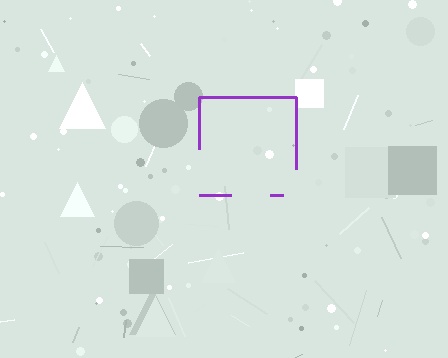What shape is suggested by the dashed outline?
The dashed outline suggests a square.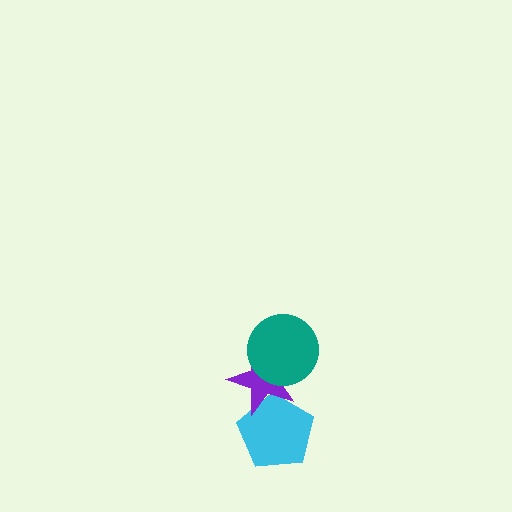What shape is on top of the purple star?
The teal circle is on top of the purple star.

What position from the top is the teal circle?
The teal circle is 1st from the top.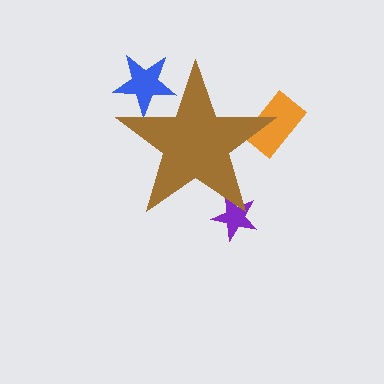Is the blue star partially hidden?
Yes, the blue star is partially hidden behind the brown star.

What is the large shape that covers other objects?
A brown star.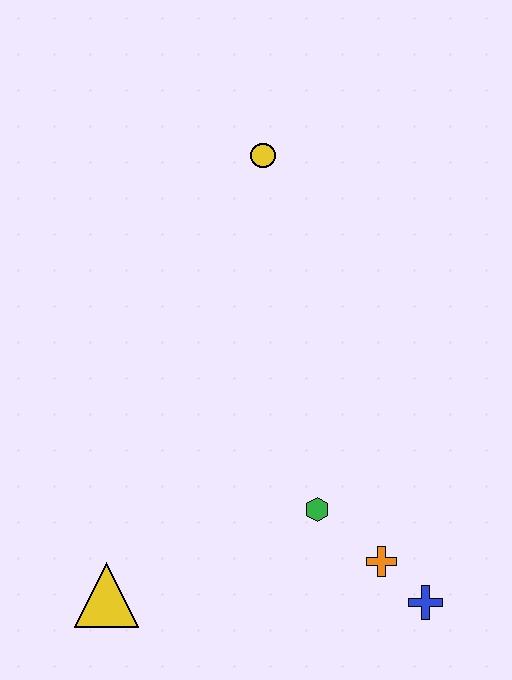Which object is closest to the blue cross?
The orange cross is closest to the blue cross.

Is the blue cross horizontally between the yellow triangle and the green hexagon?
No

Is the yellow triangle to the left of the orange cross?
Yes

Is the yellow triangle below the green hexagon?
Yes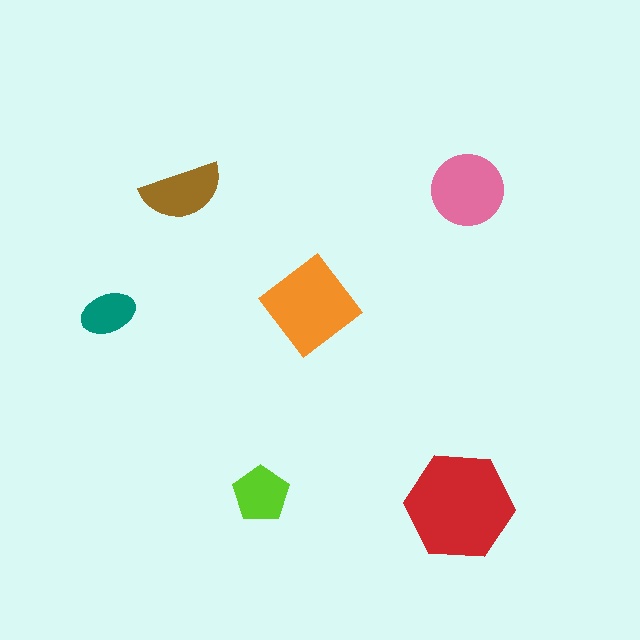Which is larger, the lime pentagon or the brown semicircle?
The brown semicircle.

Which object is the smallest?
The teal ellipse.